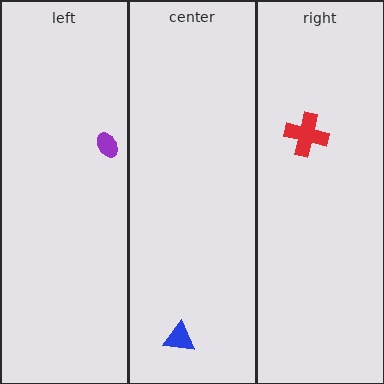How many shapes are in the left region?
1.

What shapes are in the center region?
The blue triangle.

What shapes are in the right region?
The red cross.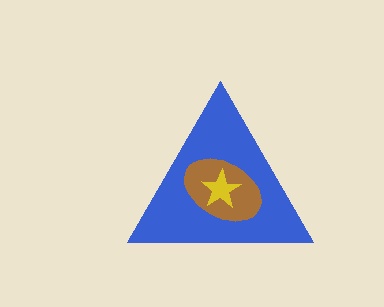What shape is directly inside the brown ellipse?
The yellow star.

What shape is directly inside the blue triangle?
The brown ellipse.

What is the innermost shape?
The yellow star.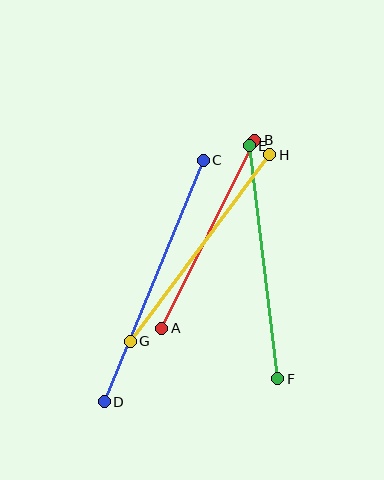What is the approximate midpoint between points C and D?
The midpoint is at approximately (154, 281) pixels.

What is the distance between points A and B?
The distance is approximately 210 pixels.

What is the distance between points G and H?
The distance is approximately 233 pixels.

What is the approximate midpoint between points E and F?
The midpoint is at approximately (264, 262) pixels.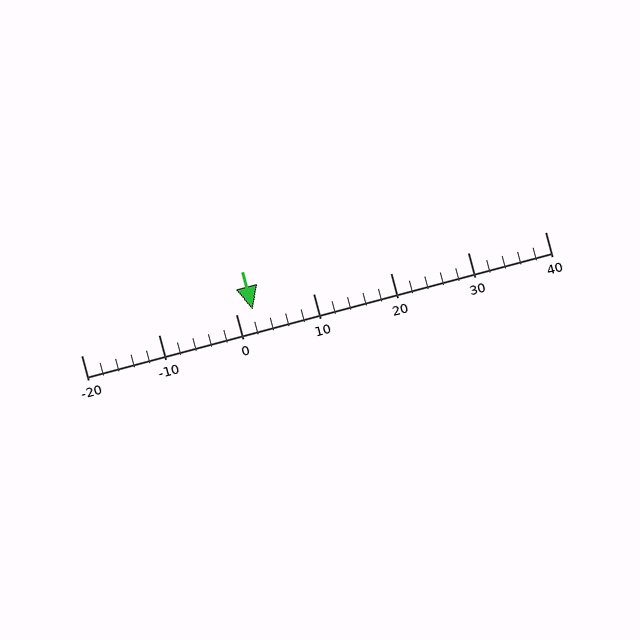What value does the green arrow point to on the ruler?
The green arrow points to approximately 2.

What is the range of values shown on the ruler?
The ruler shows values from -20 to 40.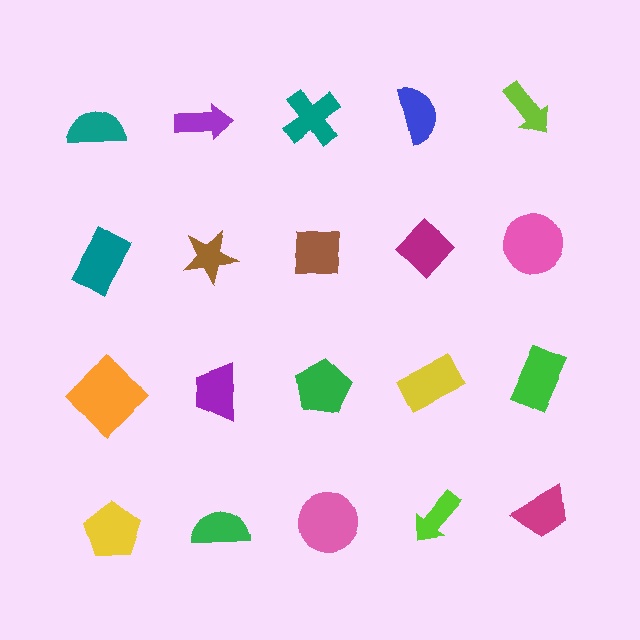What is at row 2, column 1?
A teal rectangle.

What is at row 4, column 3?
A pink circle.